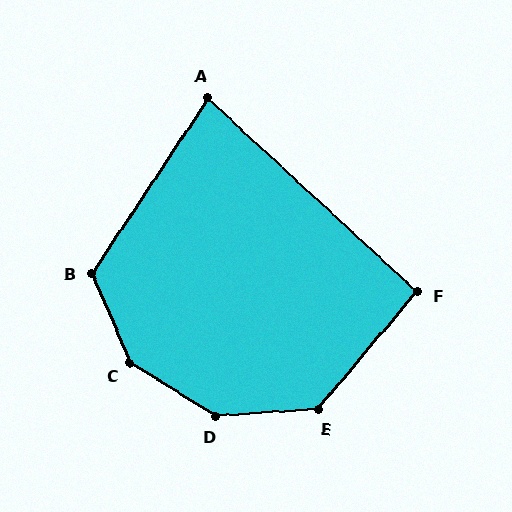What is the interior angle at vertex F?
Approximately 92 degrees (approximately right).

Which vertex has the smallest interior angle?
A, at approximately 81 degrees.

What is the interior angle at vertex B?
Approximately 123 degrees (obtuse).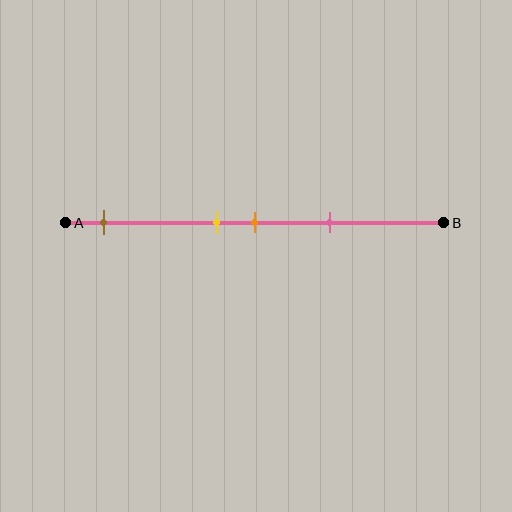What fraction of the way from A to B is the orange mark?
The orange mark is approximately 50% (0.5) of the way from A to B.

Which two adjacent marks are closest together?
The yellow and orange marks are the closest adjacent pair.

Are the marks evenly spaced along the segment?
No, the marks are not evenly spaced.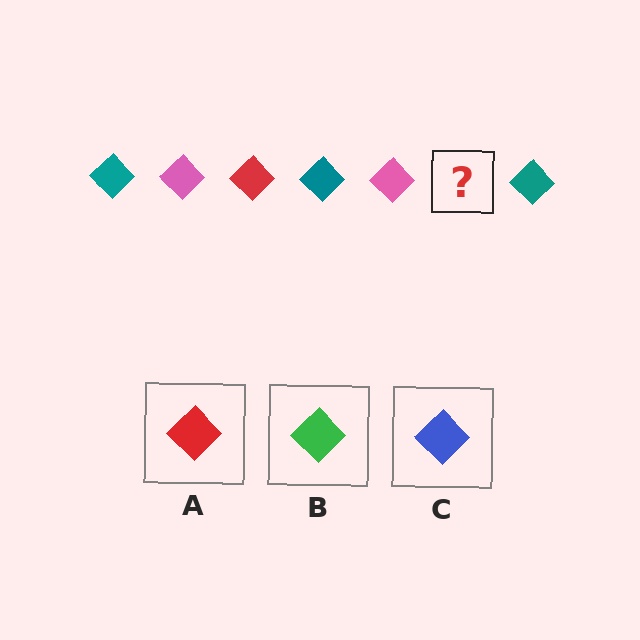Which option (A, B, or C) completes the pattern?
A.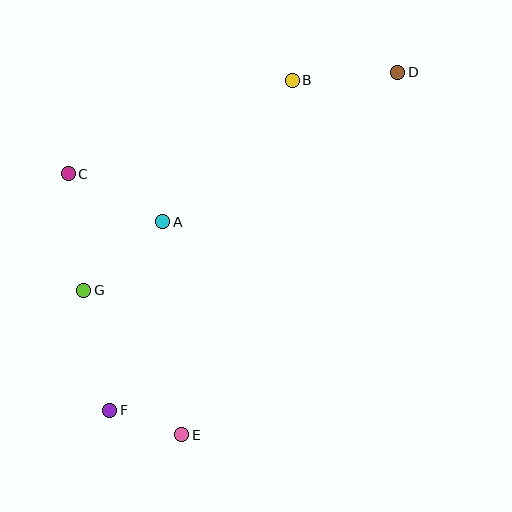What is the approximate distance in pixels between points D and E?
The distance between D and E is approximately 422 pixels.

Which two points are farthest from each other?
Points D and F are farthest from each other.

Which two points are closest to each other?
Points E and F are closest to each other.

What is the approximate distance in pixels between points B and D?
The distance between B and D is approximately 106 pixels.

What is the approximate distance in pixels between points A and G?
The distance between A and G is approximately 105 pixels.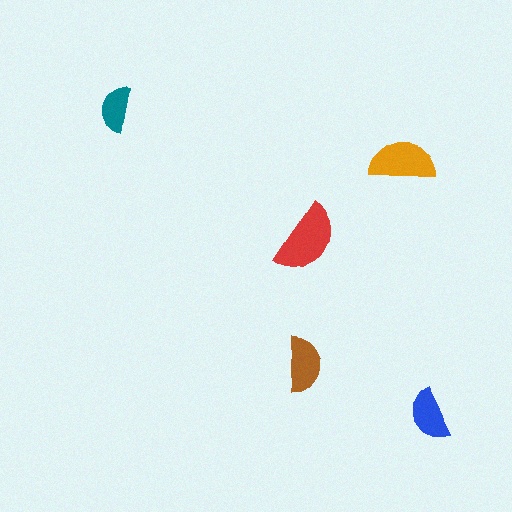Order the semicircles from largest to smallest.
the red one, the orange one, the brown one, the blue one, the teal one.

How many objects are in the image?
There are 5 objects in the image.